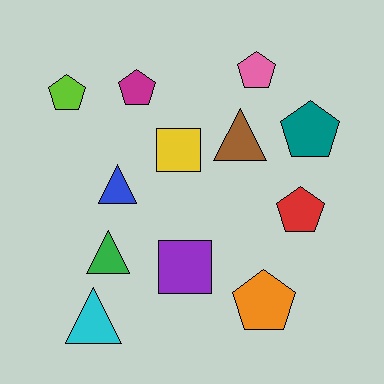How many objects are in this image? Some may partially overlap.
There are 12 objects.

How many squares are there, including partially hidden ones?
There are 2 squares.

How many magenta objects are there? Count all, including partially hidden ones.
There is 1 magenta object.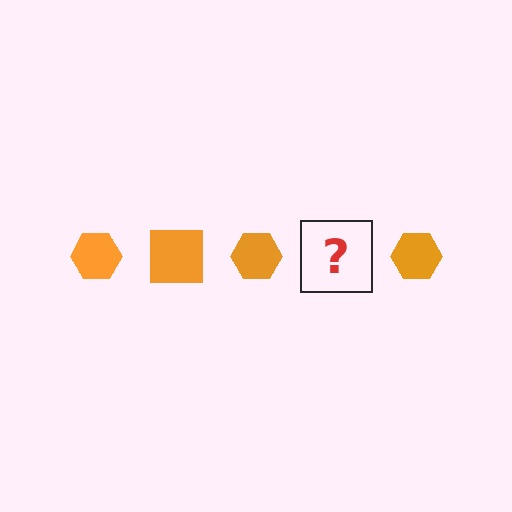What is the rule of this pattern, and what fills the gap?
The rule is that the pattern cycles through hexagon, square shapes in orange. The gap should be filled with an orange square.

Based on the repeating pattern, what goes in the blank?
The blank should be an orange square.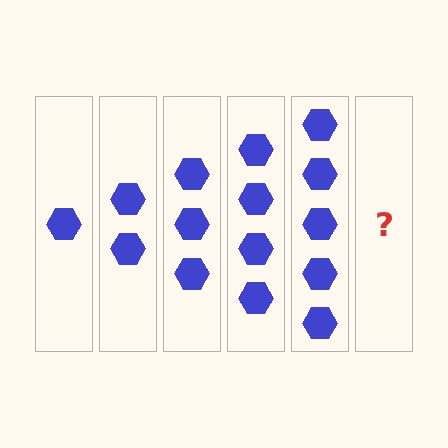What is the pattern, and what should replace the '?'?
The pattern is that each step adds one more hexagon. The '?' should be 6 hexagons.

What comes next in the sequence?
The next element should be 6 hexagons.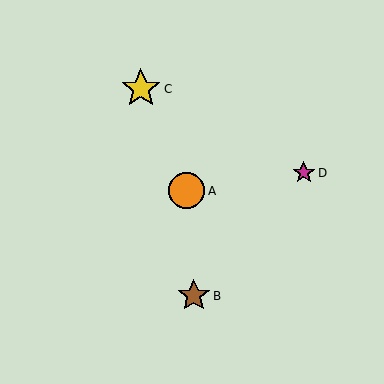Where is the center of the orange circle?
The center of the orange circle is at (187, 191).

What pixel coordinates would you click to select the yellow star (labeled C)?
Click at (141, 89) to select the yellow star C.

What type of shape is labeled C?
Shape C is a yellow star.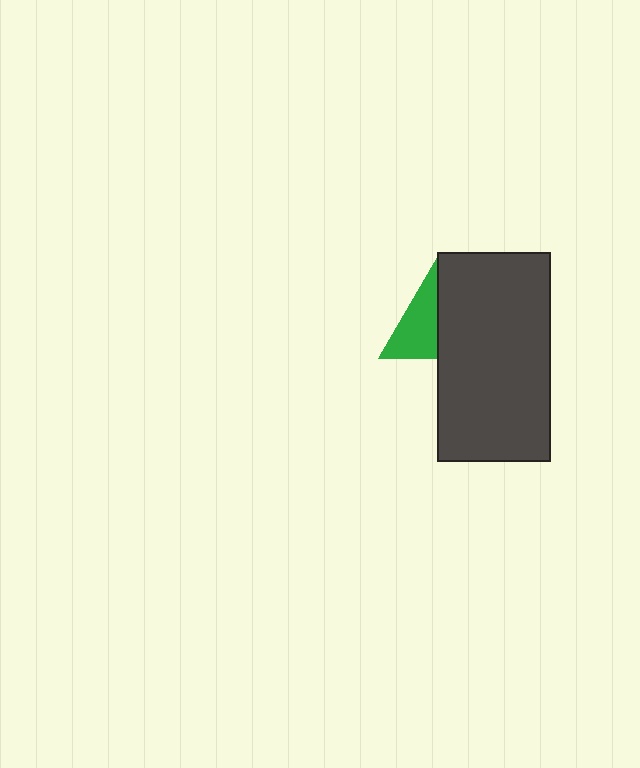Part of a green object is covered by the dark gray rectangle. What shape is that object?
It is a triangle.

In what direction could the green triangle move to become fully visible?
The green triangle could move left. That would shift it out from behind the dark gray rectangle entirely.